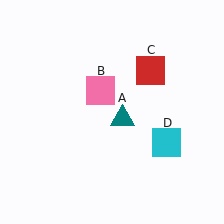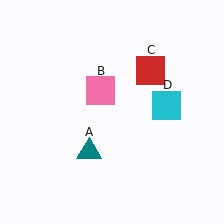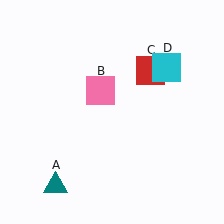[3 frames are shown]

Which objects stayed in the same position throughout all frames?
Pink square (object B) and red square (object C) remained stationary.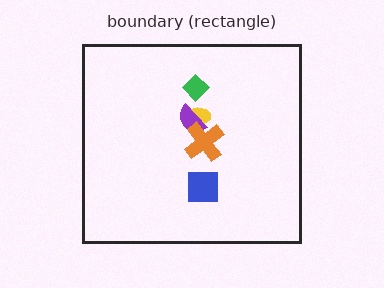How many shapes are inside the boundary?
5 inside, 0 outside.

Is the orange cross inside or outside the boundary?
Inside.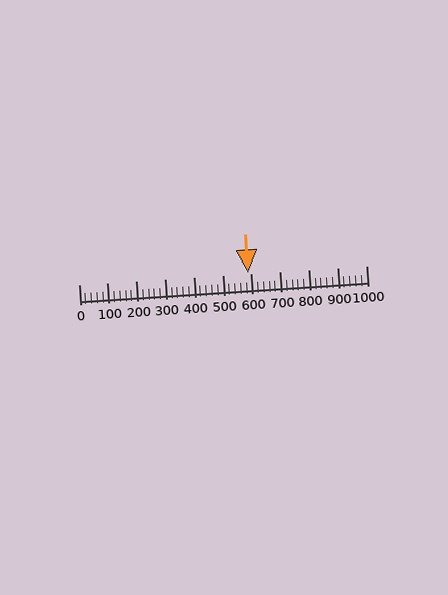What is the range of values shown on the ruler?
The ruler shows values from 0 to 1000.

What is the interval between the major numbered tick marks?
The major tick marks are spaced 100 units apart.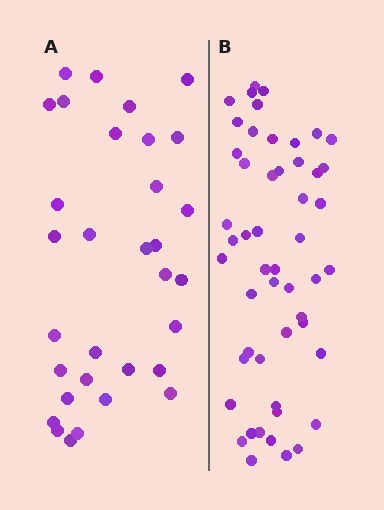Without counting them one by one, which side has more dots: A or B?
Region B (the right region) has more dots.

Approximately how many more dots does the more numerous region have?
Region B has approximately 20 more dots than region A.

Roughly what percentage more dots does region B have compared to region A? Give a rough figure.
About 60% more.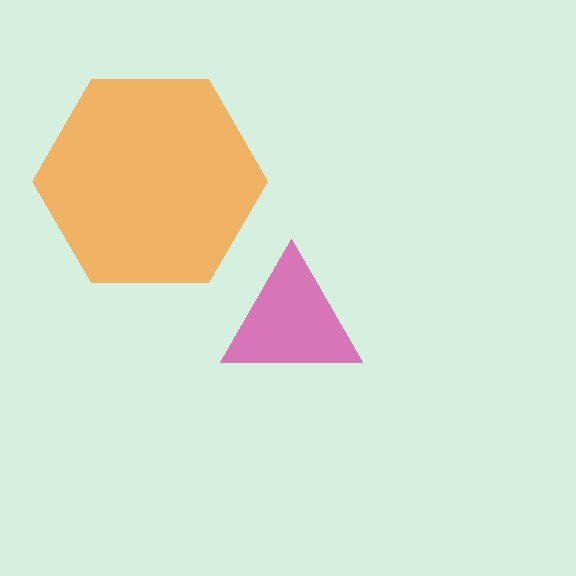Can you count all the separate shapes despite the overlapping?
Yes, there are 2 separate shapes.